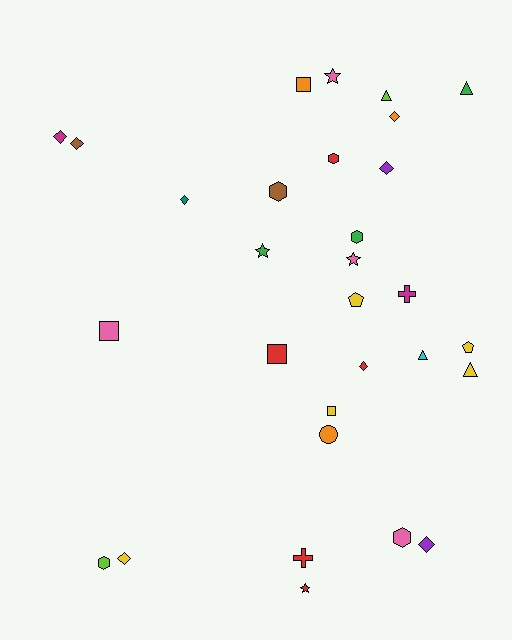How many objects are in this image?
There are 30 objects.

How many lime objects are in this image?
There are 2 lime objects.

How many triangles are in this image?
There are 4 triangles.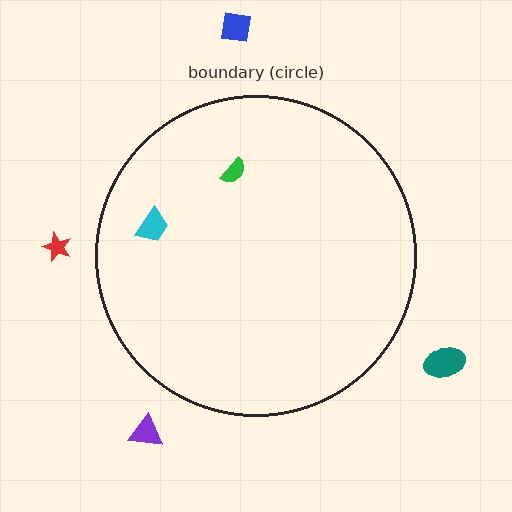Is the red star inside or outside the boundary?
Outside.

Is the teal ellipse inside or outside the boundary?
Outside.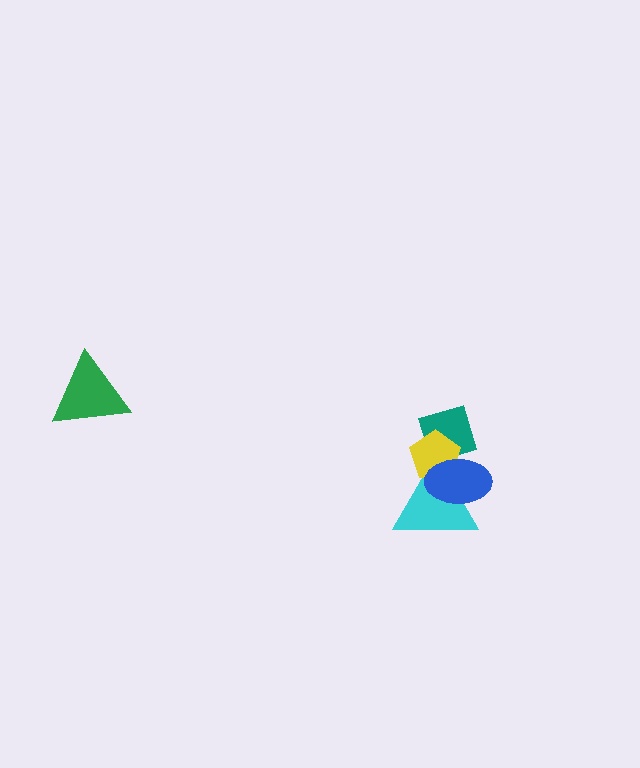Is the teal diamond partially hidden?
Yes, it is partially covered by another shape.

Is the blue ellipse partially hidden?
No, no other shape covers it.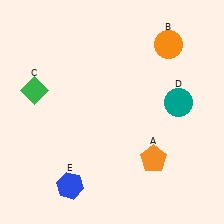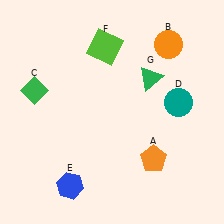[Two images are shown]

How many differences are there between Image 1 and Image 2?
There are 2 differences between the two images.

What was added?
A lime square (F), a green triangle (G) were added in Image 2.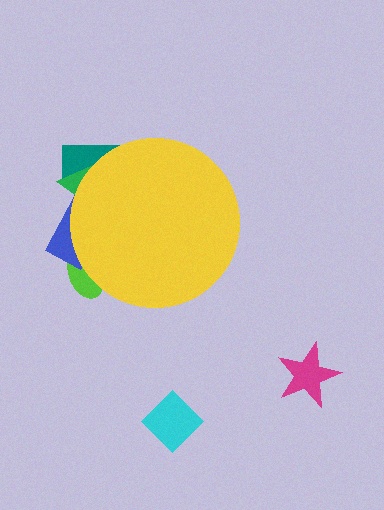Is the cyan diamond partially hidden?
No, the cyan diamond is fully visible.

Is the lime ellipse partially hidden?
Yes, the lime ellipse is partially hidden behind the yellow circle.